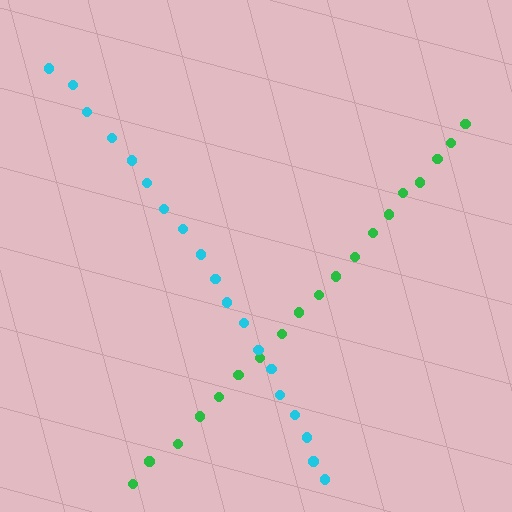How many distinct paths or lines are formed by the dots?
There are 2 distinct paths.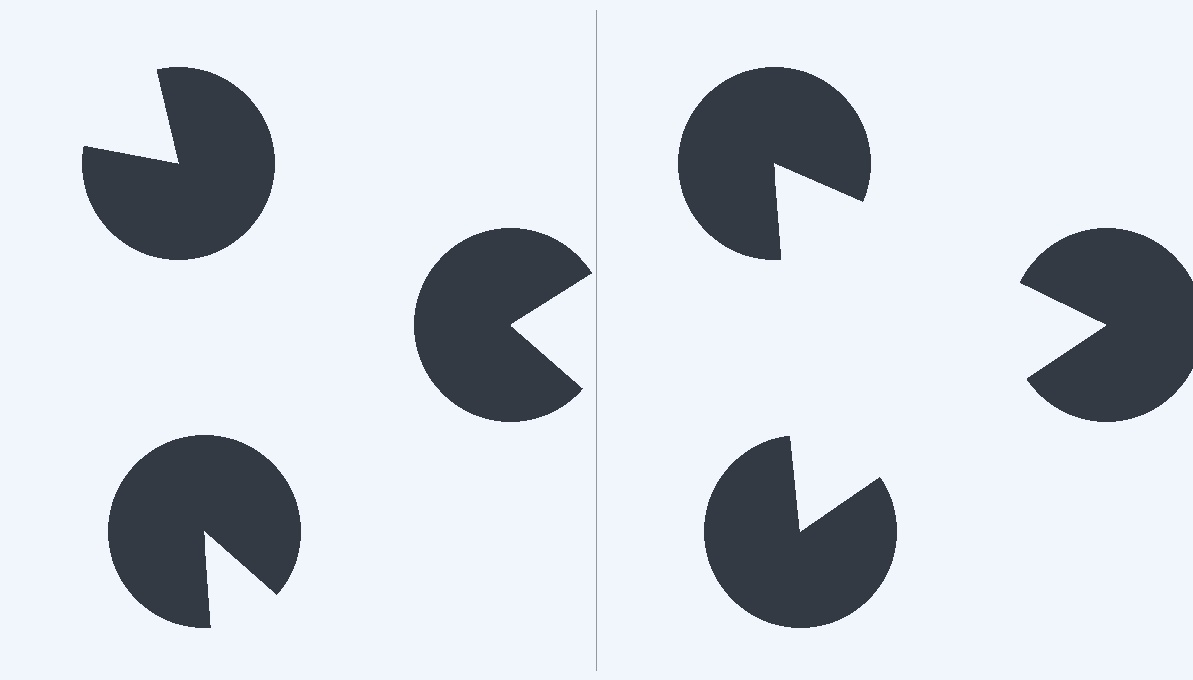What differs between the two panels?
The pac-man discs are positioned identically on both sides; only the wedge orientations differ. On the right they align to a triangle; on the left they are misaligned.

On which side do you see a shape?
An illusory triangle appears on the right side. On the left side the wedge cuts are rotated, so no coherent shape forms.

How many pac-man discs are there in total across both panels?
6 — 3 on each side.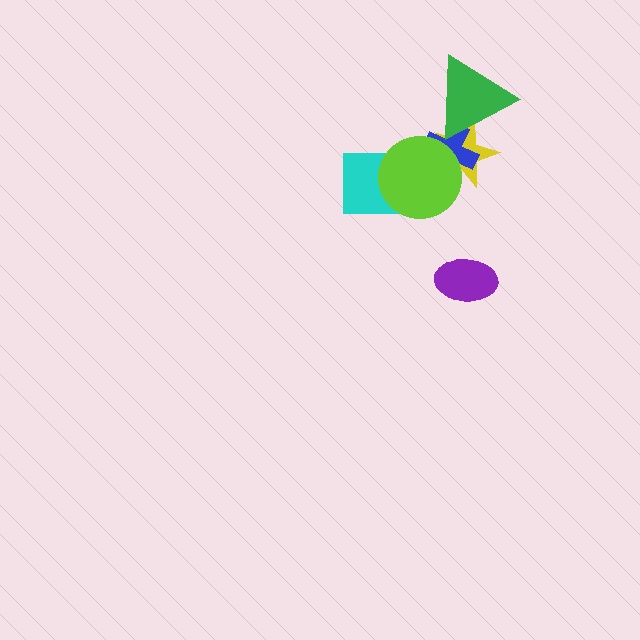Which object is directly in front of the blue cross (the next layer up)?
The green triangle is directly in front of the blue cross.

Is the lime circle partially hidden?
No, no other shape covers it.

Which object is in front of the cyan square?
The lime circle is in front of the cyan square.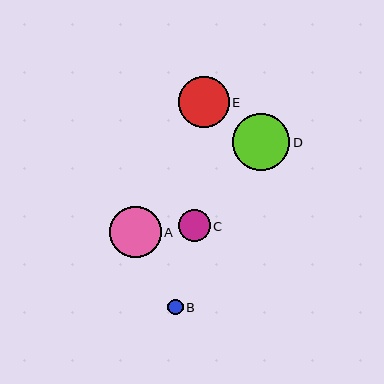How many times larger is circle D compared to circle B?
Circle D is approximately 3.7 times the size of circle B.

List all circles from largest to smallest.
From largest to smallest: D, A, E, C, B.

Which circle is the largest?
Circle D is the largest with a size of approximately 57 pixels.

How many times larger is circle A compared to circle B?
Circle A is approximately 3.4 times the size of circle B.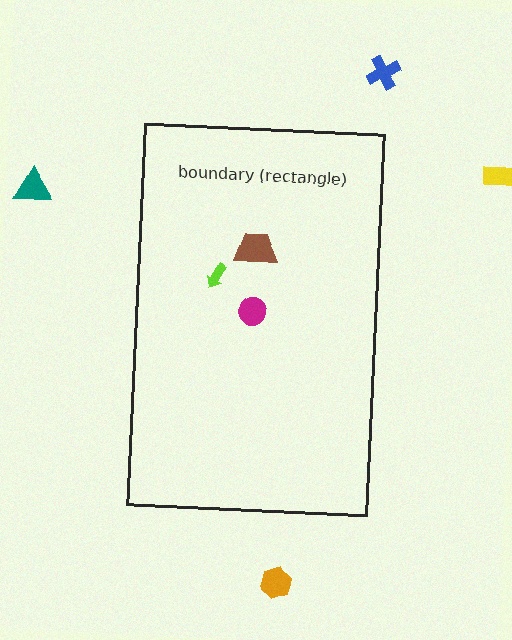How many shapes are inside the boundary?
3 inside, 4 outside.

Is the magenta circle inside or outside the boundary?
Inside.